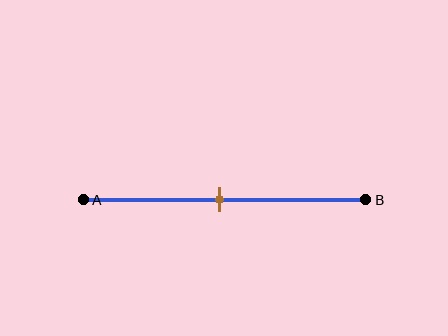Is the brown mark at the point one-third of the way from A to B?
No, the mark is at about 50% from A, not at the 33% one-third point.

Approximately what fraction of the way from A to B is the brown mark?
The brown mark is approximately 50% of the way from A to B.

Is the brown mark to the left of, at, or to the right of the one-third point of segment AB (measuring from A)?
The brown mark is to the right of the one-third point of segment AB.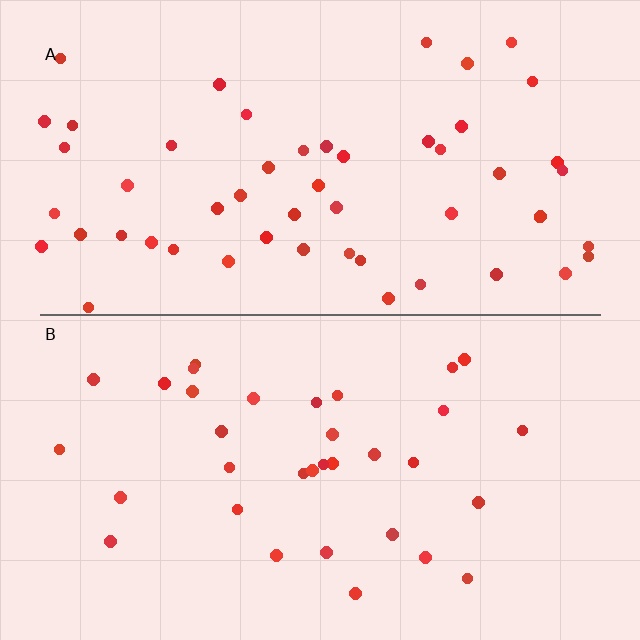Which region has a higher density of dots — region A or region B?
A (the top).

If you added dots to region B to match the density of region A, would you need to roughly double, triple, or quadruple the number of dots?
Approximately double.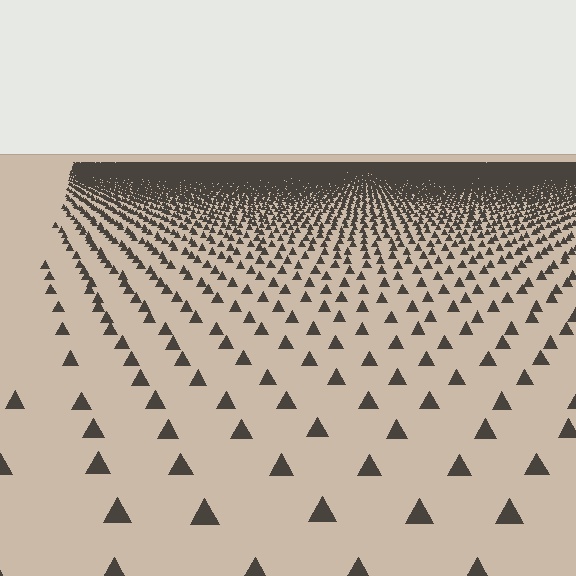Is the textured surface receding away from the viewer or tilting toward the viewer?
The surface is receding away from the viewer. Texture elements get smaller and denser toward the top.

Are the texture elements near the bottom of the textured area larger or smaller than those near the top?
Larger. Near the bottom, elements are closer to the viewer and appear at a bigger on-screen size.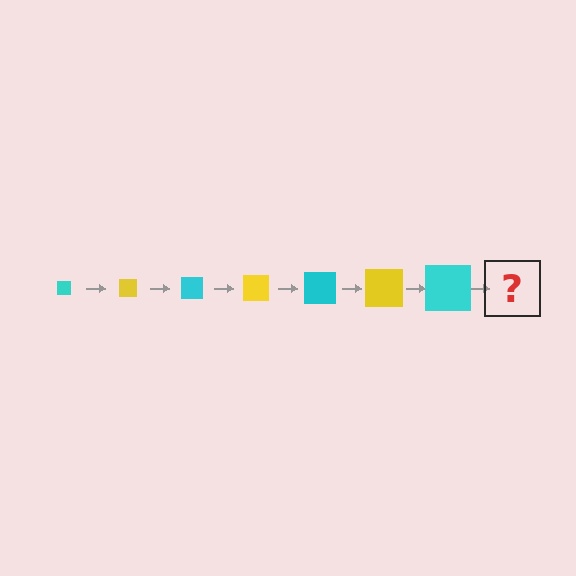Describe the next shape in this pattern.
It should be a yellow square, larger than the previous one.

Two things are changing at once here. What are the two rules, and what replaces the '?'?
The two rules are that the square grows larger each step and the color cycles through cyan and yellow. The '?' should be a yellow square, larger than the previous one.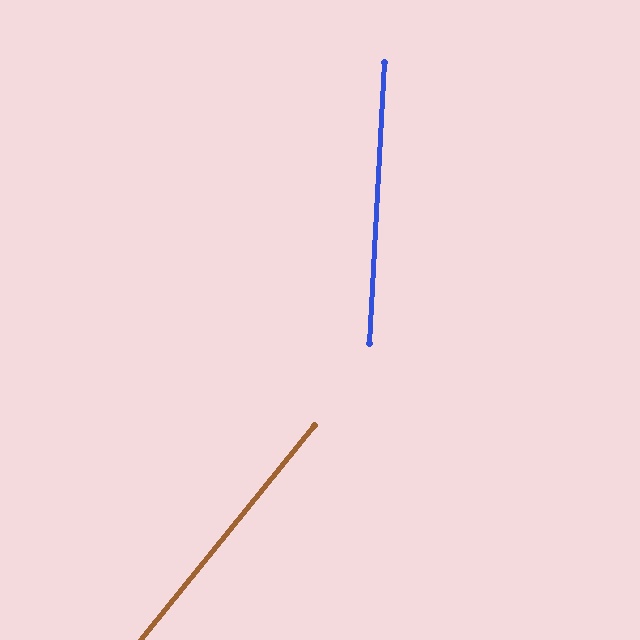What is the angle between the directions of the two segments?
Approximately 36 degrees.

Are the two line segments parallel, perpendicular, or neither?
Neither parallel nor perpendicular — they differ by about 36°.